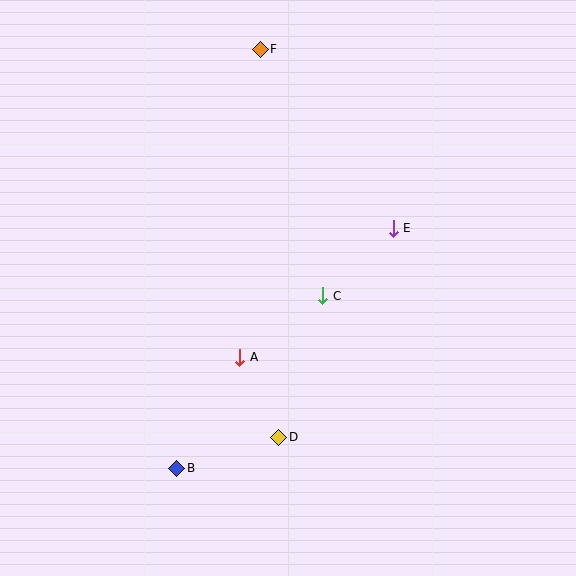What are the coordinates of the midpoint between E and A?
The midpoint between E and A is at (317, 293).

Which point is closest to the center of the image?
Point C at (323, 296) is closest to the center.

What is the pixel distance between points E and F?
The distance between E and F is 223 pixels.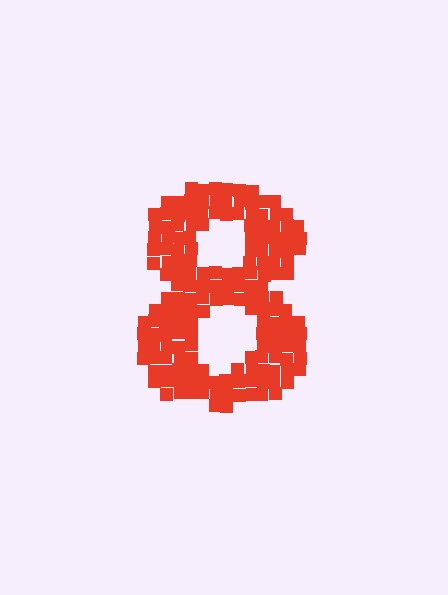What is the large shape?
The large shape is the digit 8.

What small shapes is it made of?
It is made of small squares.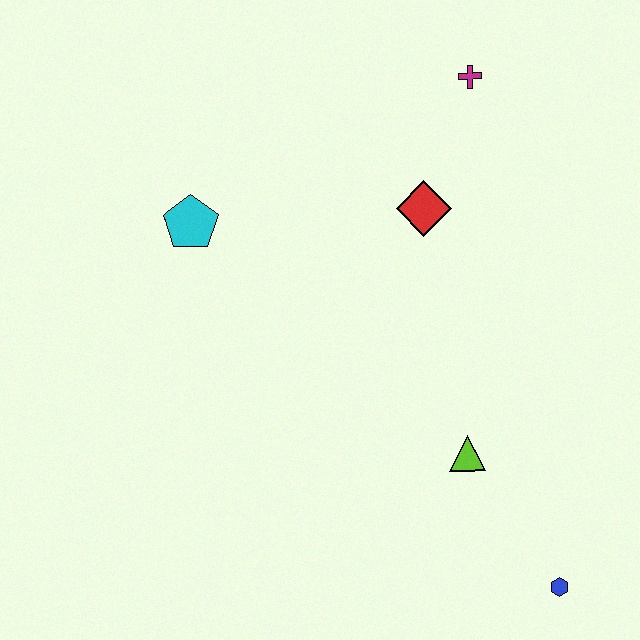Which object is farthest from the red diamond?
The blue hexagon is farthest from the red diamond.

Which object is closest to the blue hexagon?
The lime triangle is closest to the blue hexagon.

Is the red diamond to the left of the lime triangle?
Yes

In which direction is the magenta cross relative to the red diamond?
The magenta cross is above the red diamond.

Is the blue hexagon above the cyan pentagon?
No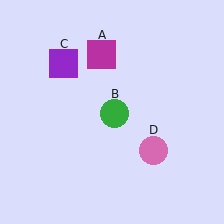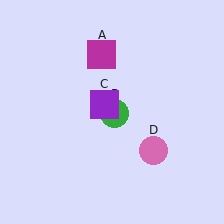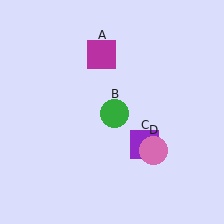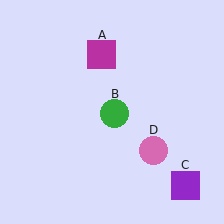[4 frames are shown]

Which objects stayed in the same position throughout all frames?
Magenta square (object A) and green circle (object B) and pink circle (object D) remained stationary.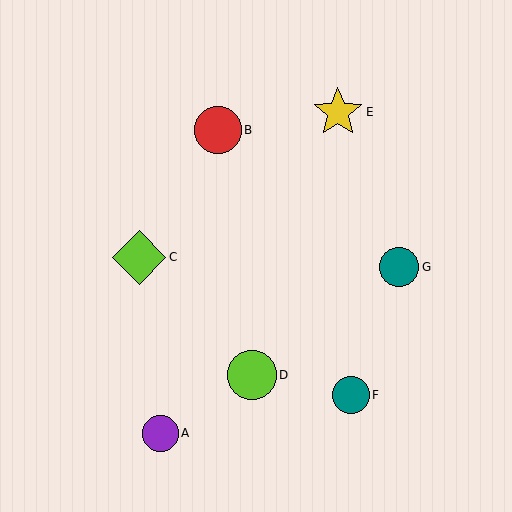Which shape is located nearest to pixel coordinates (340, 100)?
The yellow star (labeled E) at (338, 112) is nearest to that location.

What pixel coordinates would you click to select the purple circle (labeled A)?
Click at (160, 433) to select the purple circle A.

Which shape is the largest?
The lime diamond (labeled C) is the largest.